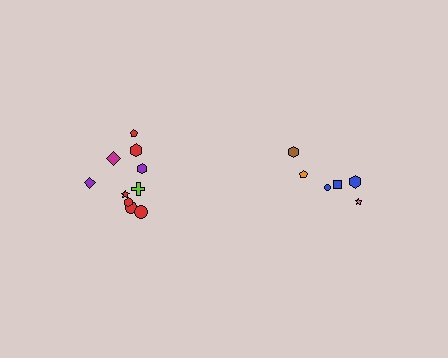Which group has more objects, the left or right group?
The left group.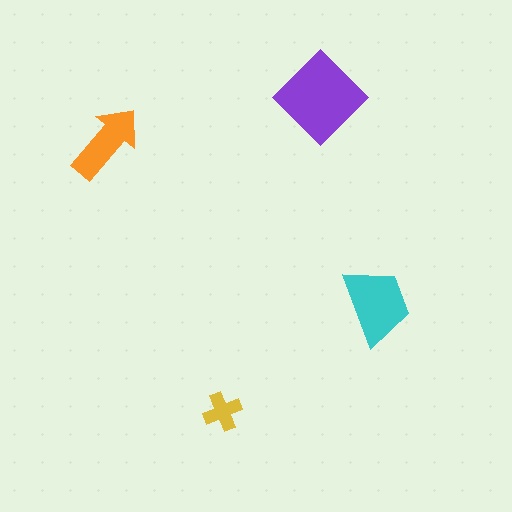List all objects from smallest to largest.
The yellow cross, the orange arrow, the cyan trapezoid, the purple diamond.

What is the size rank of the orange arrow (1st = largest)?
3rd.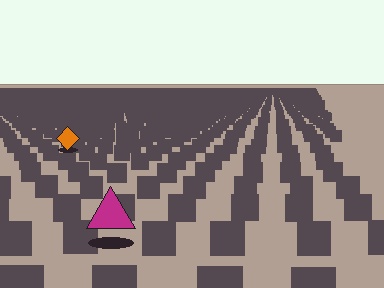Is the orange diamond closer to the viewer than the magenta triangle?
No. The magenta triangle is closer — you can tell from the texture gradient: the ground texture is coarser near it.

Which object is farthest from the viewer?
The orange diamond is farthest from the viewer. It appears smaller and the ground texture around it is denser.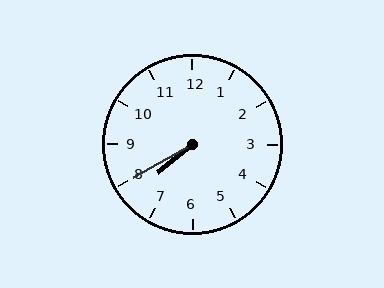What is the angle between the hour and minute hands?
Approximately 10 degrees.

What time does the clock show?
7:40.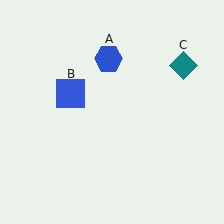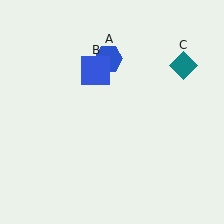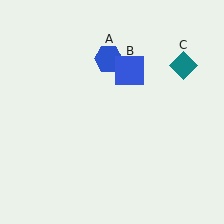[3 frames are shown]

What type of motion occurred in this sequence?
The blue square (object B) rotated clockwise around the center of the scene.